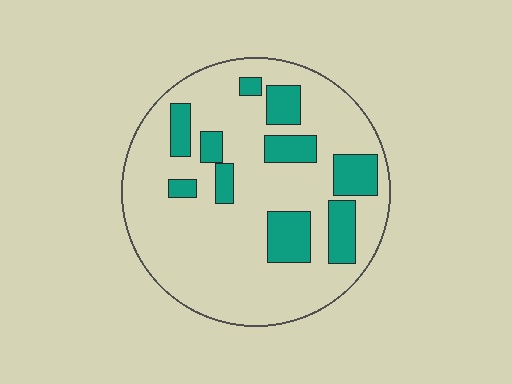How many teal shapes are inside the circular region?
10.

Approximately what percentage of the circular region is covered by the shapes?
Approximately 20%.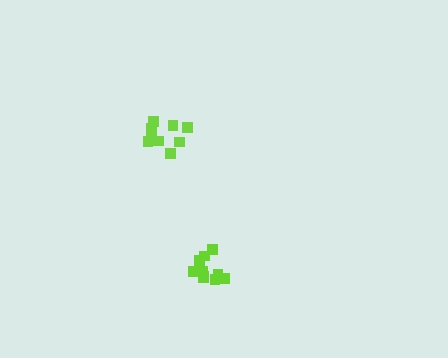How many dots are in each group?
Group 1: 9 dots, Group 2: 10 dots (19 total).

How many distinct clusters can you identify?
There are 2 distinct clusters.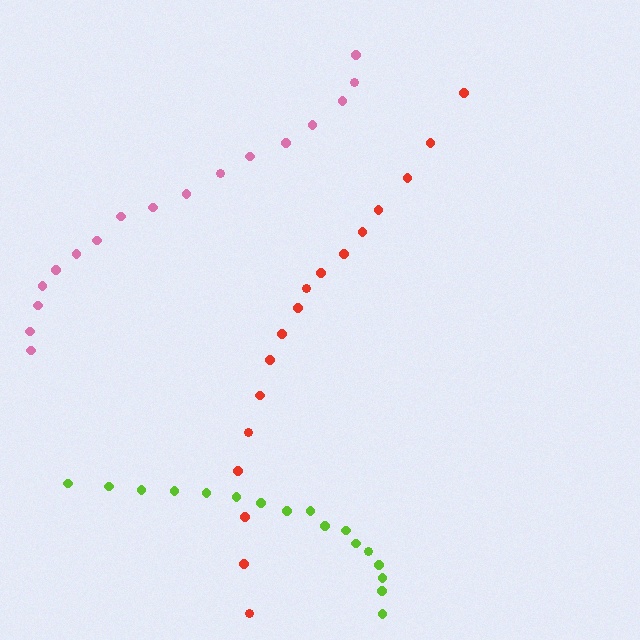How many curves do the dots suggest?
There are 3 distinct paths.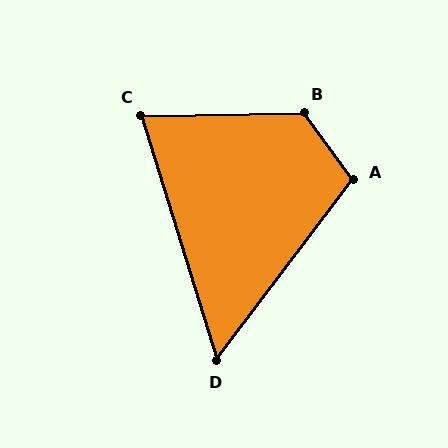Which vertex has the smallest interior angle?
D, at approximately 54 degrees.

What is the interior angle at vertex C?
Approximately 74 degrees (acute).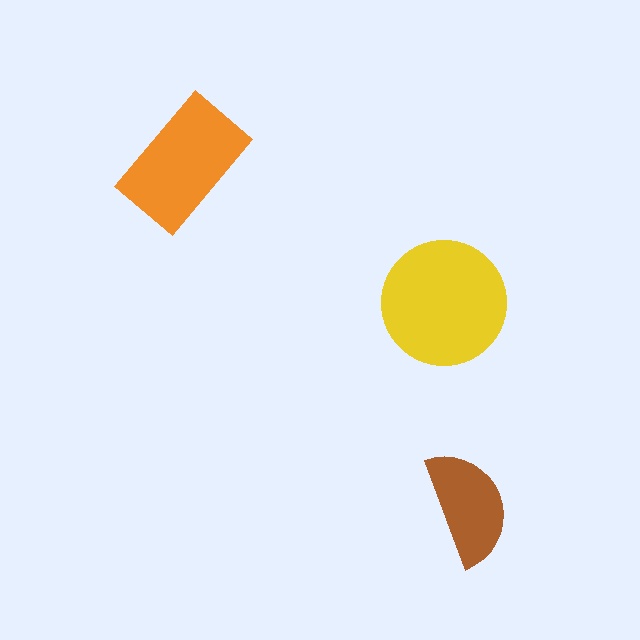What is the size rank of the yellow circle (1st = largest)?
1st.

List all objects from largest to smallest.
The yellow circle, the orange rectangle, the brown semicircle.